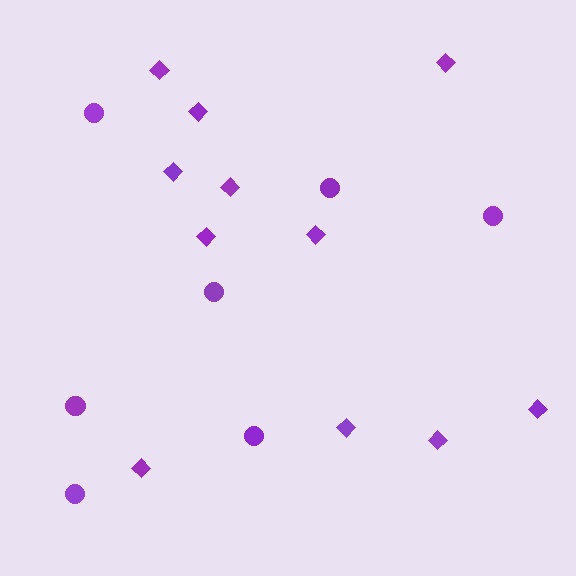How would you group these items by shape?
There are 2 groups: one group of circles (7) and one group of diamonds (11).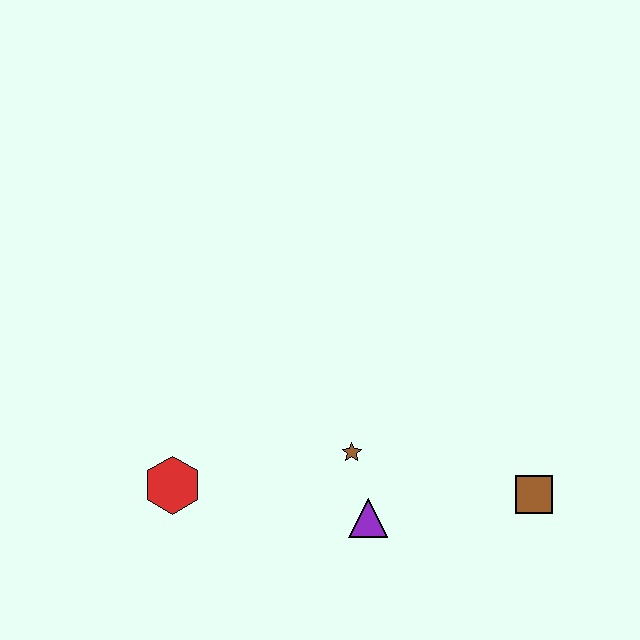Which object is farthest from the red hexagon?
The brown square is farthest from the red hexagon.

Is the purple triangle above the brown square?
No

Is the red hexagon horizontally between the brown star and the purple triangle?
No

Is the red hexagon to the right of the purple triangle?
No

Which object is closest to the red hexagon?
The brown star is closest to the red hexagon.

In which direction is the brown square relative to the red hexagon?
The brown square is to the right of the red hexagon.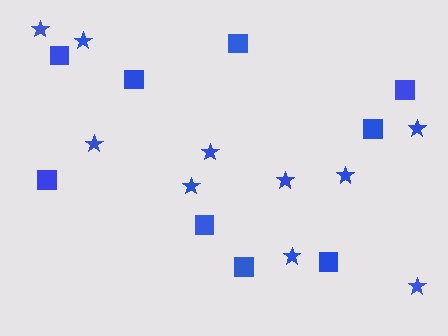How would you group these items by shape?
There are 2 groups: one group of squares (9) and one group of stars (10).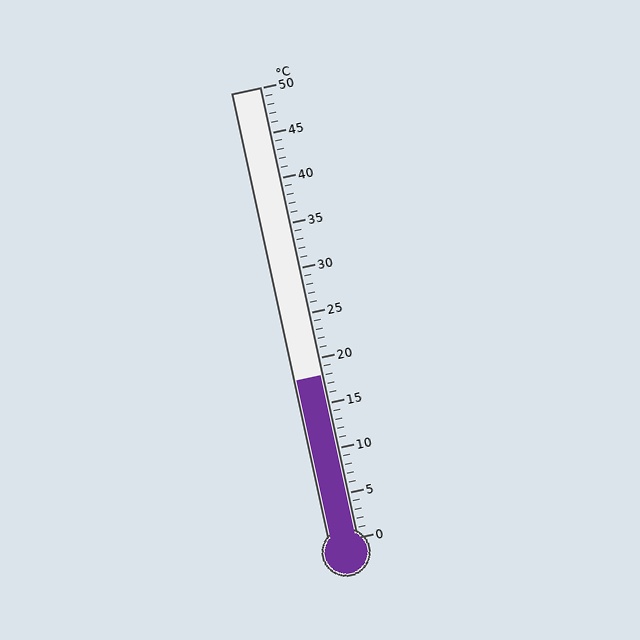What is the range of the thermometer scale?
The thermometer scale ranges from 0°C to 50°C.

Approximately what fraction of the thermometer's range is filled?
The thermometer is filled to approximately 35% of its range.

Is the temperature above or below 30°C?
The temperature is below 30°C.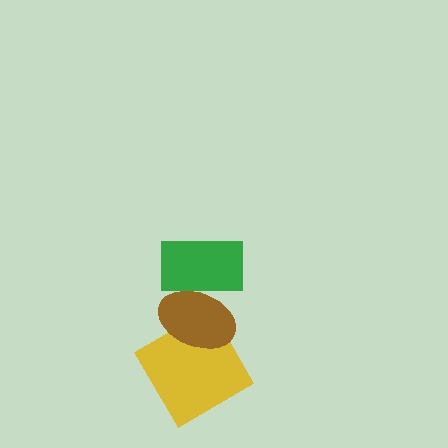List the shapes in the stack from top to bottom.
From top to bottom: the green rectangle, the brown ellipse, the yellow diamond.